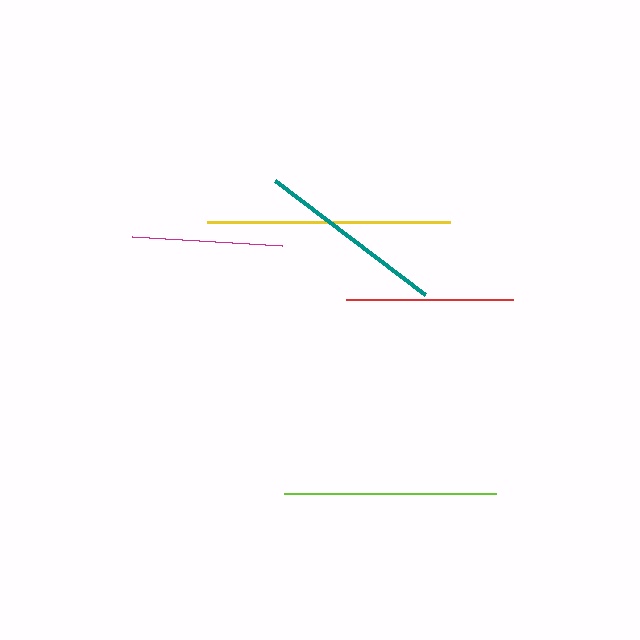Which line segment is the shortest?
The magenta line is the shortest at approximately 150 pixels.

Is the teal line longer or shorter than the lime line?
The lime line is longer than the teal line.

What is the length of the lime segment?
The lime segment is approximately 212 pixels long.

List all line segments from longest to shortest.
From longest to shortest: yellow, lime, teal, red, magenta.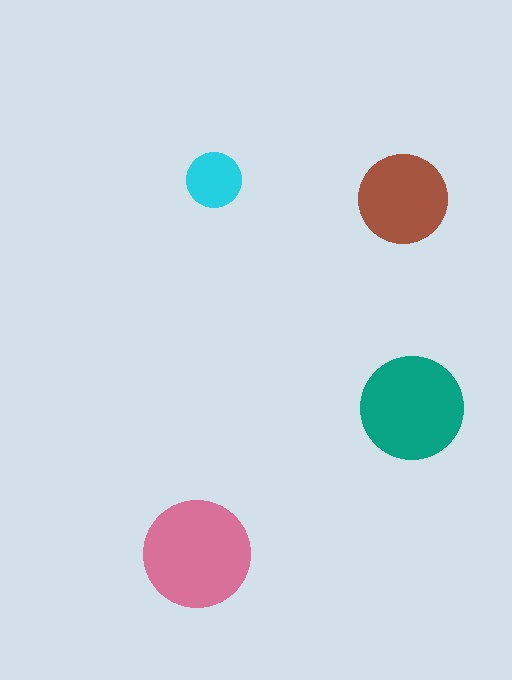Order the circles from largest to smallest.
the pink one, the teal one, the brown one, the cyan one.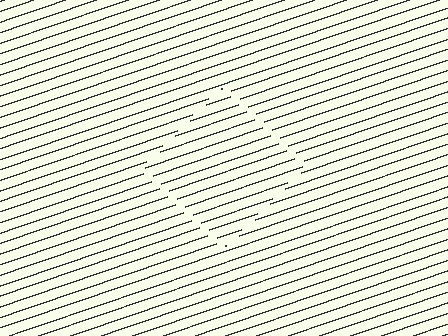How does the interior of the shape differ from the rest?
The interior of the shape contains the same grating, shifted by half a period — the contour is defined by the phase discontinuity where line-ends from the inner and outer gratings abut.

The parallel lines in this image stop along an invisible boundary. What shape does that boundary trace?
An illusory square. The interior of the shape contains the same grating, shifted by half a period — the contour is defined by the phase discontinuity where line-ends from the inner and outer gratings abut.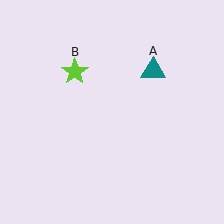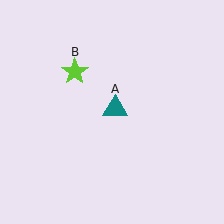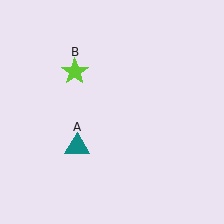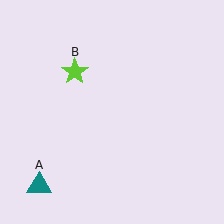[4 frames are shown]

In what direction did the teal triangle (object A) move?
The teal triangle (object A) moved down and to the left.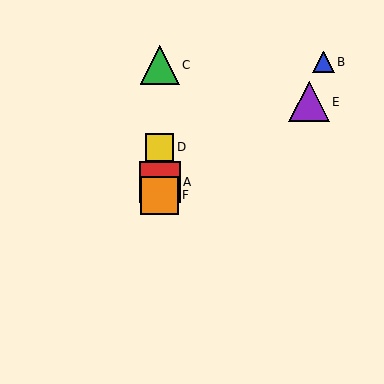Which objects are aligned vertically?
Objects A, C, D, F are aligned vertically.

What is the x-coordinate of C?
Object C is at x≈160.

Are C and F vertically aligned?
Yes, both are at x≈160.